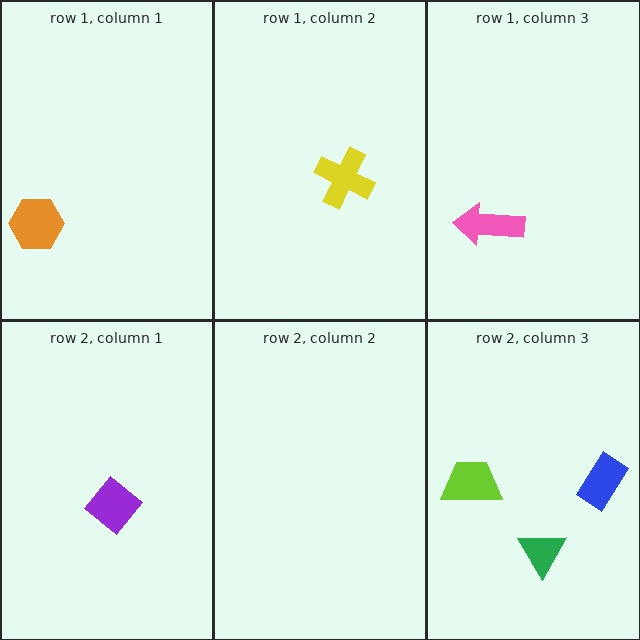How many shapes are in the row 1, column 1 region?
1.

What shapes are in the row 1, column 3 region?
The pink arrow.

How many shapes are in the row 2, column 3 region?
3.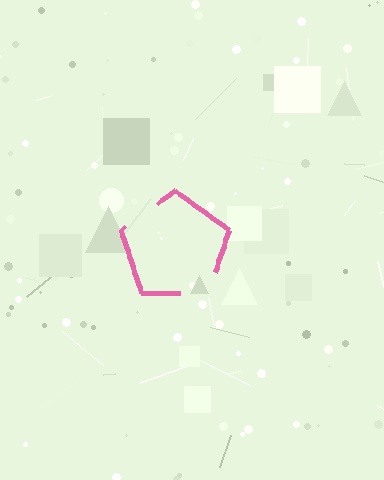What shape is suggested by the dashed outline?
The dashed outline suggests a pentagon.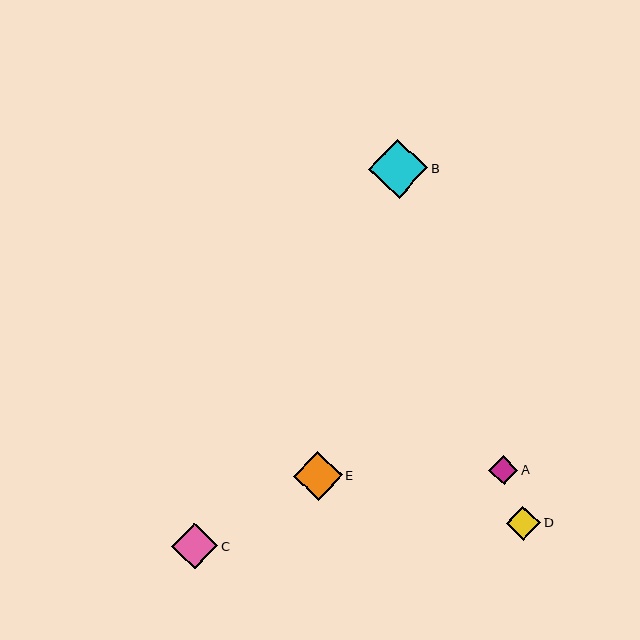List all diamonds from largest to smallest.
From largest to smallest: B, E, C, D, A.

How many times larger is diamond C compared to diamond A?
Diamond C is approximately 1.6 times the size of diamond A.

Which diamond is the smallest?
Diamond A is the smallest with a size of approximately 29 pixels.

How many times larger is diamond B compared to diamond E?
Diamond B is approximately 1.2 times the size of diamond E.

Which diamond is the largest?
Diamond B is the largest with a size of approximately 59 pixels.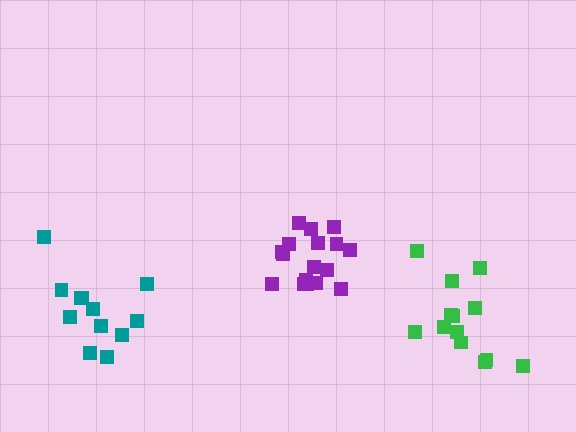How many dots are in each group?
Group 1: 17 dots, Group 2: 12 dots, Group 3: 13 dots (42 total).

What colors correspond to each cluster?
The clusters are colored: purple, teal, green.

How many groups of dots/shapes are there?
There are 3 groups.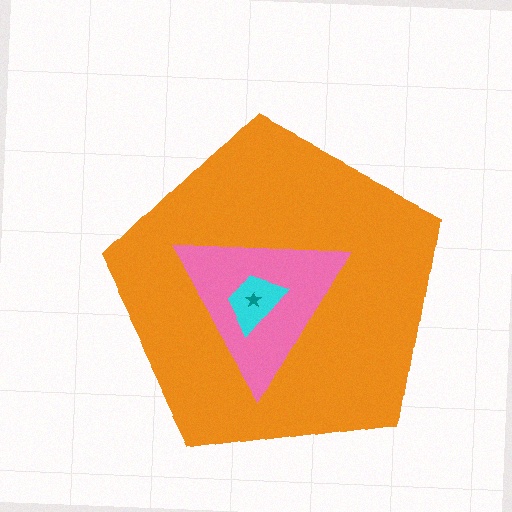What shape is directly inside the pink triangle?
The cyan trapezoid.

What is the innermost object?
The teal star.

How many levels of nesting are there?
4.